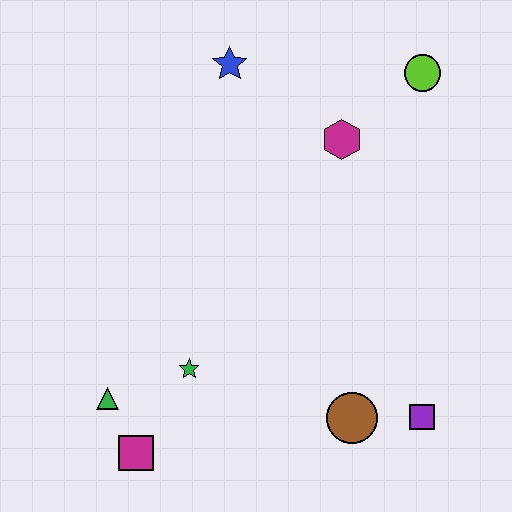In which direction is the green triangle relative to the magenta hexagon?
The green triangle is below the magenta hexagon.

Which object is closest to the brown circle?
The purple square is closest to the brown circle.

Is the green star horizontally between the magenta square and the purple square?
Yes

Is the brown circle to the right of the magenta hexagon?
Yes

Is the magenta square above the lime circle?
No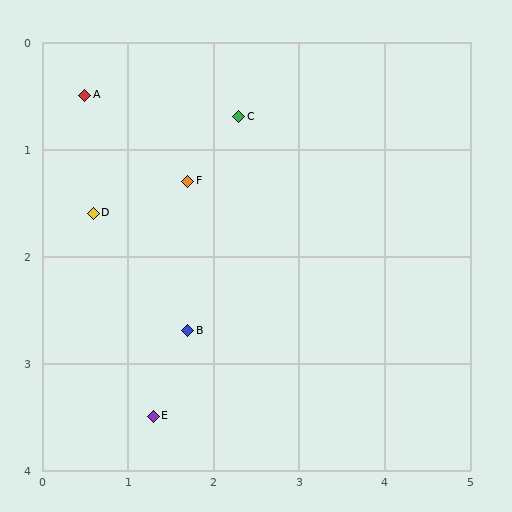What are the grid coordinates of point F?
Point F is at approximately (1.7, 1.3).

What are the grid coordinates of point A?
Point A is at approximately (0.5, 0.5).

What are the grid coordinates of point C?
Point C is at approximately (2.3, 0.7).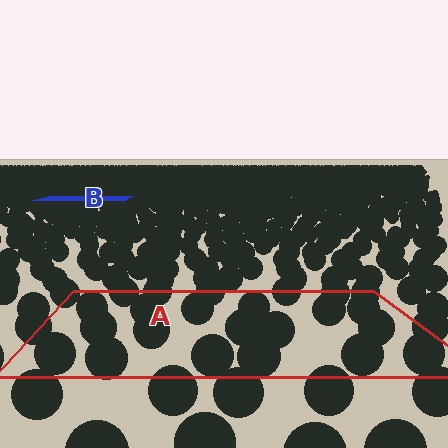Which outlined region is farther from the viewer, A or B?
Region B is farther from the viewer — the texture elements inside it appear smaller and more densely packed.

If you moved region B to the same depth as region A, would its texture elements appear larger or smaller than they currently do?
They would appear larger. At a closer depth, the same texture elements are projected at a bigger on-screen size.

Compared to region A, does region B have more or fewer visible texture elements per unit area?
Region B has more texture elements per unit area — they are packed more densely because it is farther away.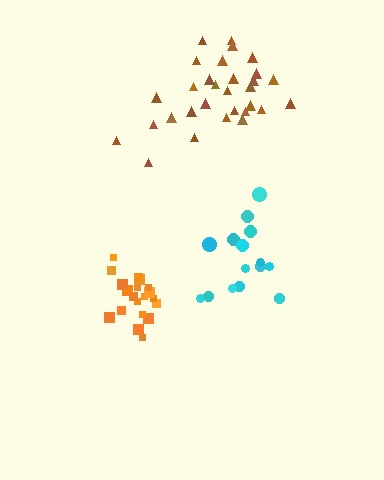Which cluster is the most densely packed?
Orange.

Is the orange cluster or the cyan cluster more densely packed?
Orange.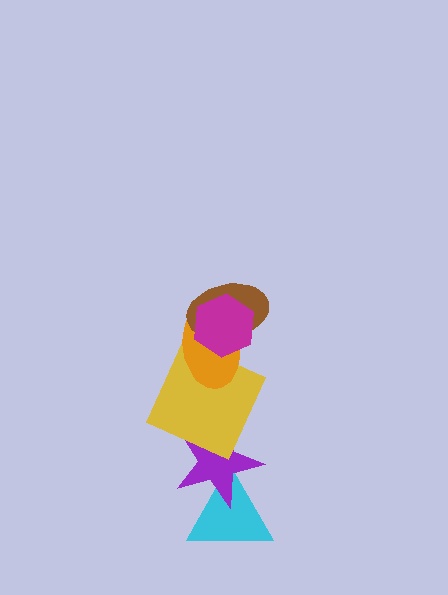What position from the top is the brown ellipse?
The brown ellipse is 2nd from the top.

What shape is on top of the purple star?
The yellow square is on top of the purple star.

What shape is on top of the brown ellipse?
The magenta hexagon is on top of the brown ellipse.